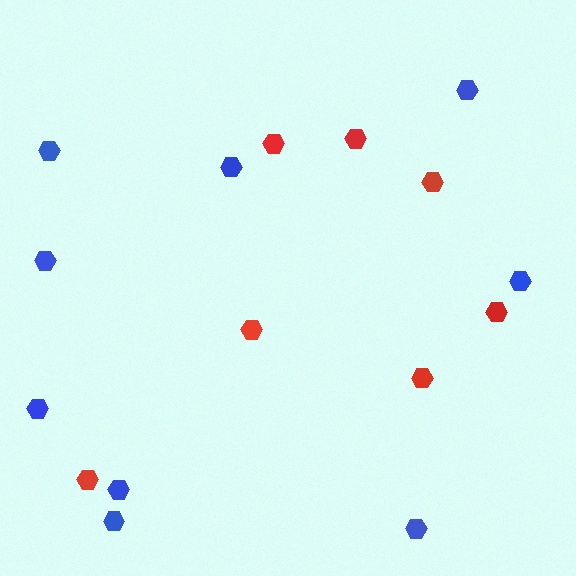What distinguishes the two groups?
There are 2 groups: one group of blue hexagons (9) and one group of red hexagons (7).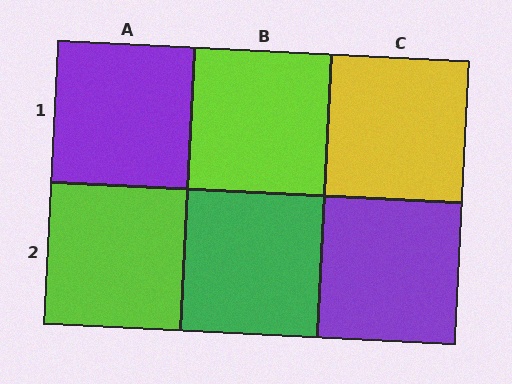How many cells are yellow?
1 cell is yellow.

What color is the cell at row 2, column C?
Purple.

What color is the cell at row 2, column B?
Green.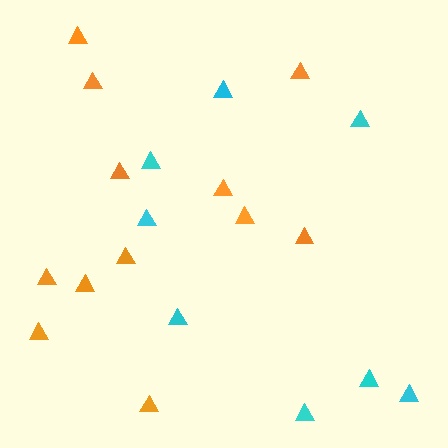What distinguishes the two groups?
There are 2 groups: one group of cyan triangles (8) and one group of orange triangles (12).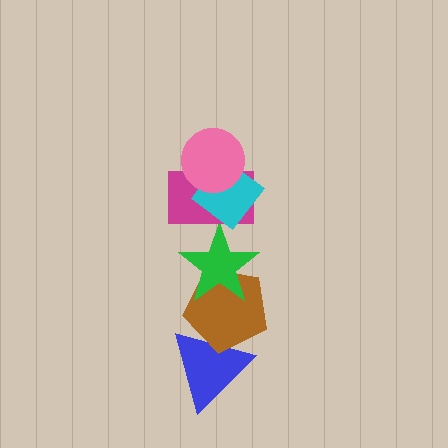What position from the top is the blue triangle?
The blue triangle is 6th from the top.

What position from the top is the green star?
The green star is 4th from the top.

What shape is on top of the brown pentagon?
The green star is on top of the brown pentagon.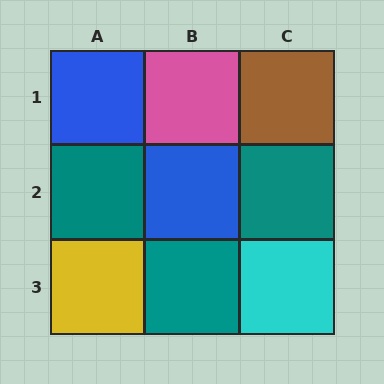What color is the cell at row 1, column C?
Brown.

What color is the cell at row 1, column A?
Blue.